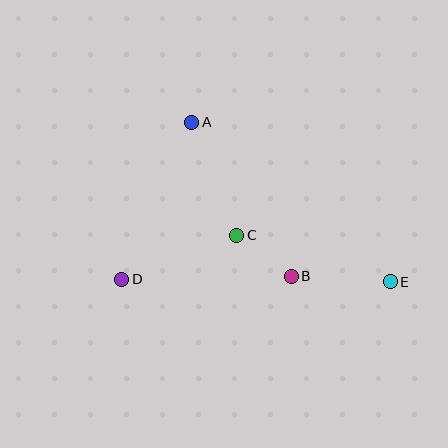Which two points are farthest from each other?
Points D and E are farthest from each other.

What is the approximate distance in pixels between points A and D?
The distance between A and D is approximately 172 pixels.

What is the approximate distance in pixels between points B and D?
The distance between B and D is approximately 169 pixels.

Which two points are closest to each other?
Points B and C are closest to each other.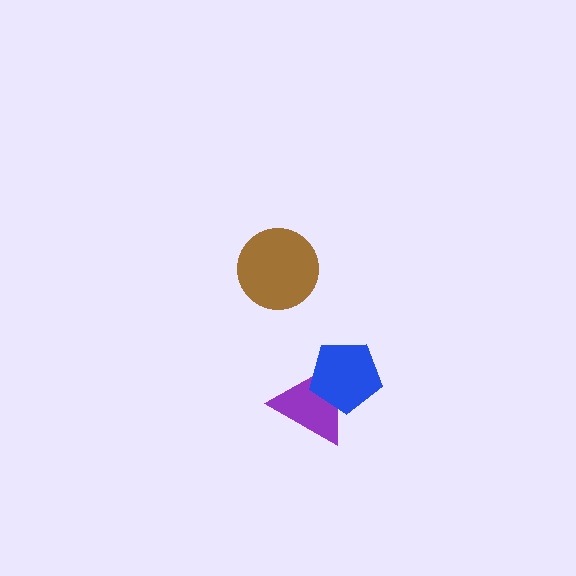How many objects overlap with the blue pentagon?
1 object overlaps with the blue pentagon.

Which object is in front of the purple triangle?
The blue pentagon is in front of the purple triangle.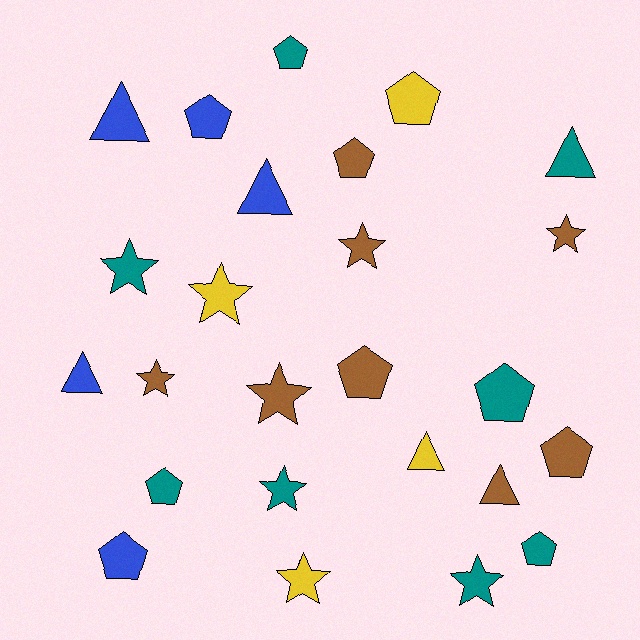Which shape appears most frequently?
Pentagon, with 10 objects.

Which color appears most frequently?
Brown, with 8 objects.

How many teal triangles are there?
There is 1 teal triangle.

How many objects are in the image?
There are 25 objects.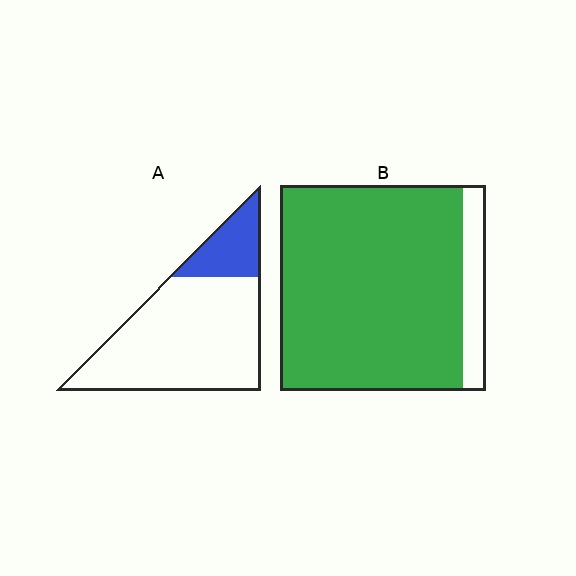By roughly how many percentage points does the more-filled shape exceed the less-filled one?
By roughly 70 percentage points (B over A).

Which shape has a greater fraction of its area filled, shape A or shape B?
Shape B.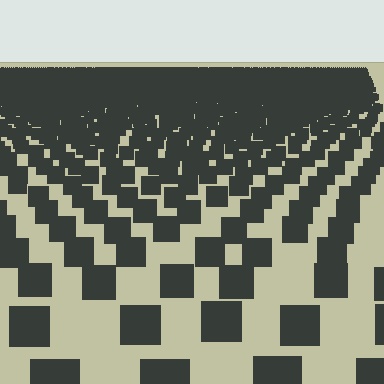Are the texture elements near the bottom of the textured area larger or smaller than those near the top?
Larger. Near the bottom, elements are closer to the viewer and appear at a bigger on-screen size.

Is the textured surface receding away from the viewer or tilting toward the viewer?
The surface is receding away from the viewer. Texture elements get smaller and denser toward the top.